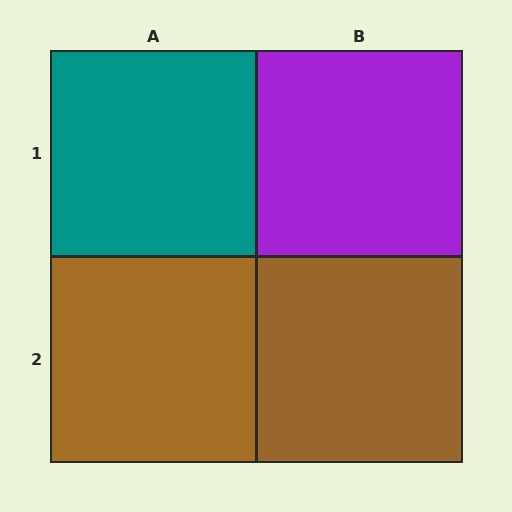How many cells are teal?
1 cell is teal.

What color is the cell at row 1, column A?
Teal.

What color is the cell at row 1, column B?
Purple.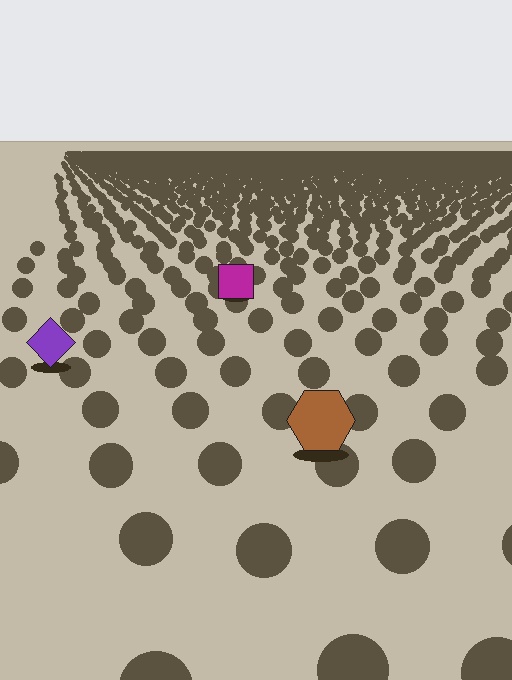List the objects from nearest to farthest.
From nearest to farthest: the brown hexagon, the purple diamond, the magenta square.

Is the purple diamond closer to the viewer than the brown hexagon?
No. The brown hexagon is closer — you can tell from the texture gradient: the ground texture is coarser near it.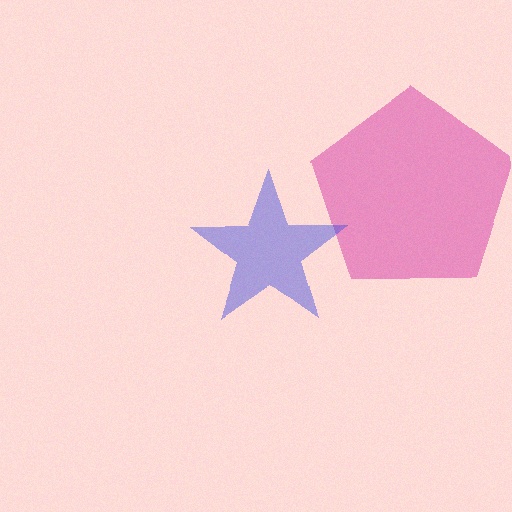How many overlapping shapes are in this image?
There are 2 overlapping shapes in the image.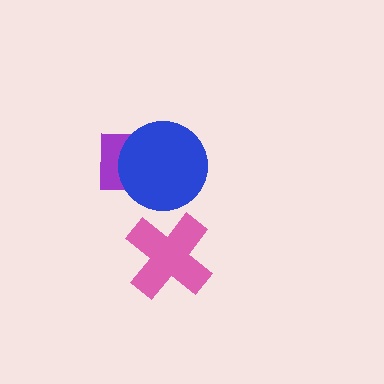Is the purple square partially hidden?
Yes, it is partially covered by another shape.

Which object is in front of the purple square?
The blue circle is in front of the purple square.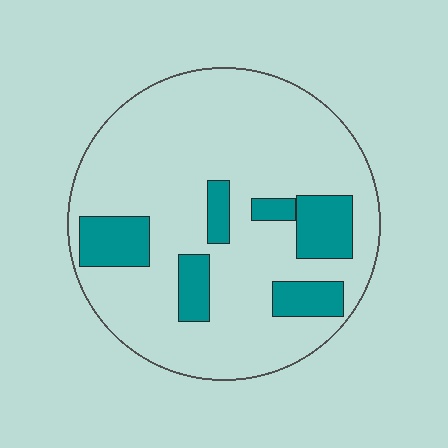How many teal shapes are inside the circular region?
6.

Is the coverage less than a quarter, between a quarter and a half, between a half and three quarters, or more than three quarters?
Less than a quarter.